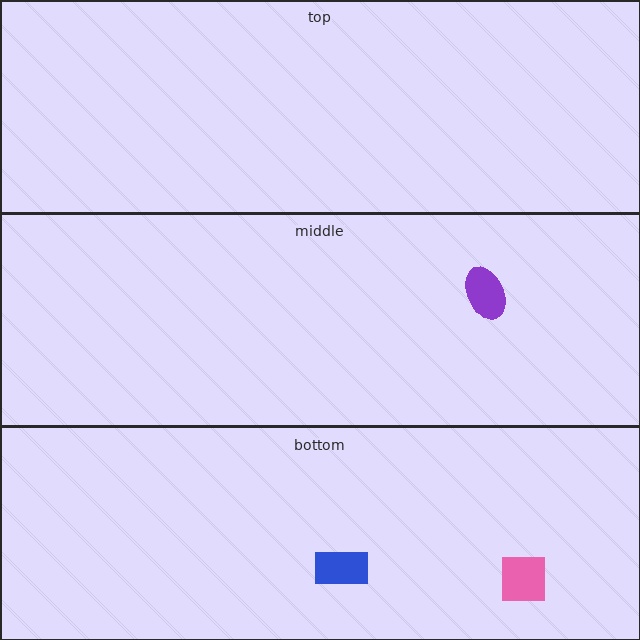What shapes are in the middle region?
The purple ellipse.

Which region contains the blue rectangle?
The bottom region.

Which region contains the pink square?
The bottom region.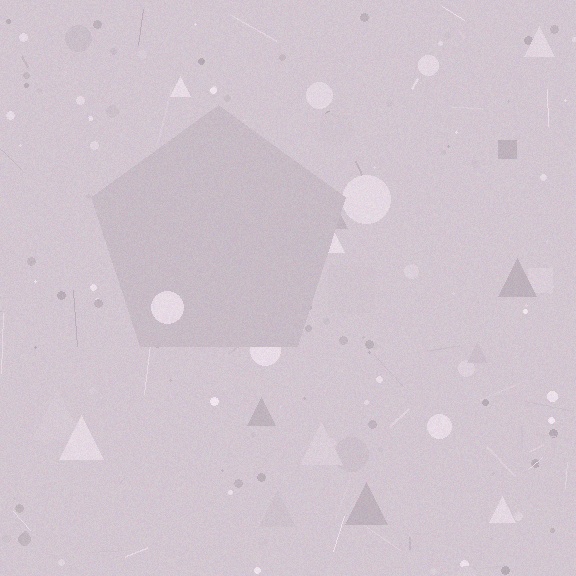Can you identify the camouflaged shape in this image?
The camouflaged shape is a pentagon.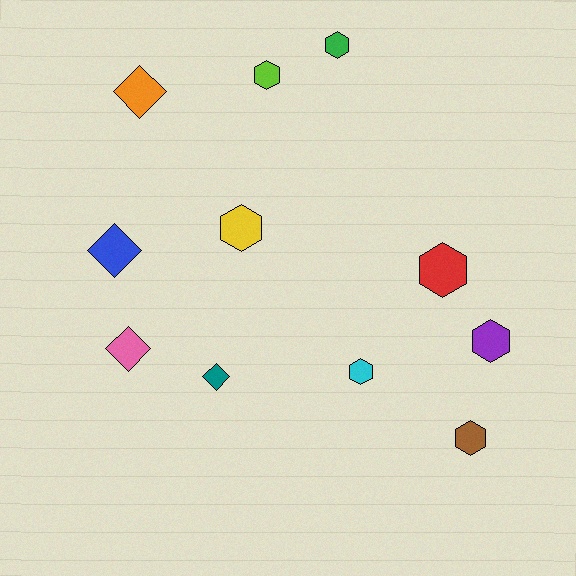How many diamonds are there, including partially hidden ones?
There are 4 diamonds.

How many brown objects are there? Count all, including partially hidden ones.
There is 1 brown object.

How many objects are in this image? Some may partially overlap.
There are 11 objects.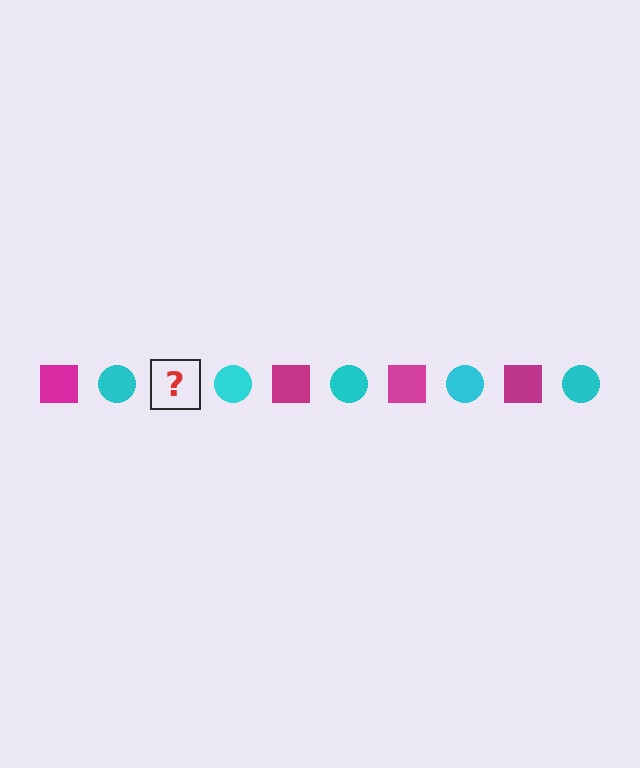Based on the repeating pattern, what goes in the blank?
The blank should be a magenta square.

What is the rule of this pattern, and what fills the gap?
The rule is that the pattern alternates between magenta square and cyan circle. The gap should be filled with a magenta square.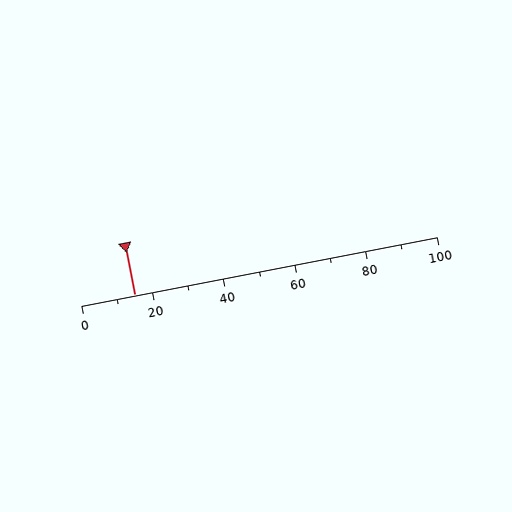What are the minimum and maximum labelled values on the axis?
The axis runs from 0 to 100.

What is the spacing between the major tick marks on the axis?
The major ticks are spaced 20 apart.